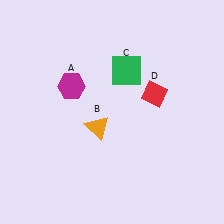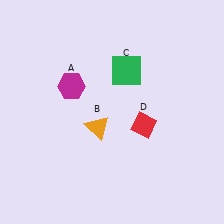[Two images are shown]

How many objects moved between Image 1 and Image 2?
1 object moved between the two images.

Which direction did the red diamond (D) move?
The red diamond (D) moved down.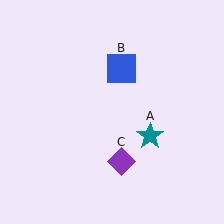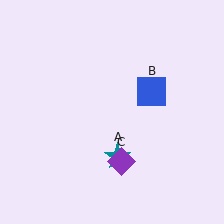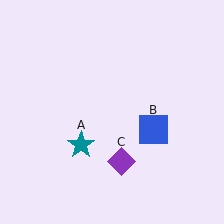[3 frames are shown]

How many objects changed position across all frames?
2 objects changed position: teal star (object A), blue square (object B).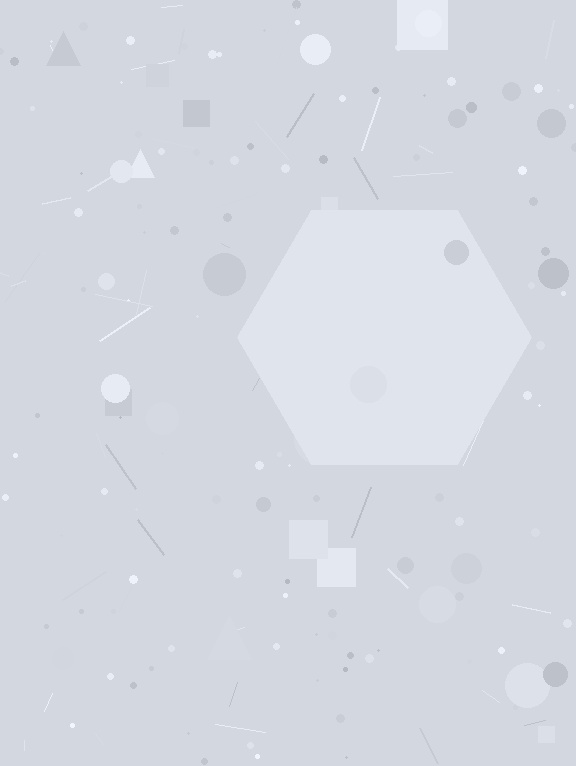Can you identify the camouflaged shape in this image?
The camouflaged shape is a hexagon.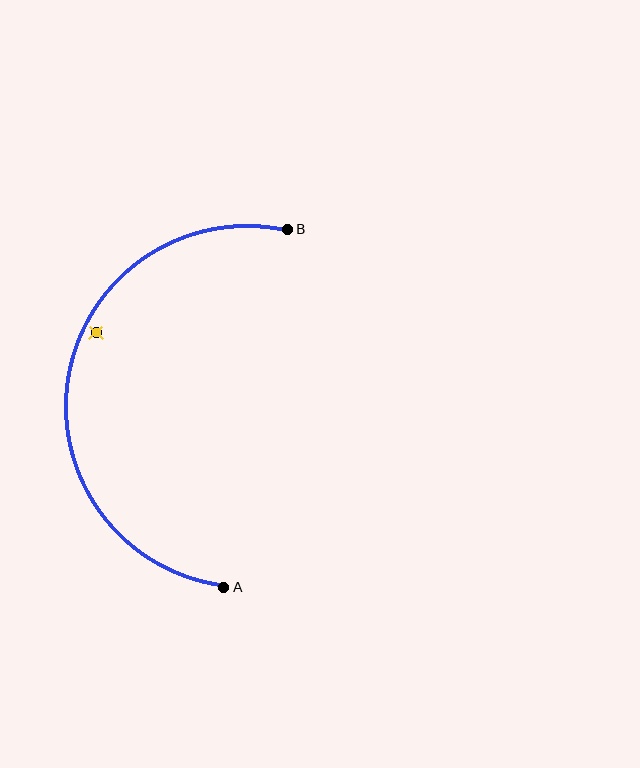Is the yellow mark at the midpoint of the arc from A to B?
No — the yellow mark does not lie on the arc at all. It sits slightly inside the curve.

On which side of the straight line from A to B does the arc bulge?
The arc bulges to the left of the straight line connecting A and B.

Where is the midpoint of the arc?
The arc midpoint is the point on the curve farthest from the straight line joining A and B. It sits to the left of that line.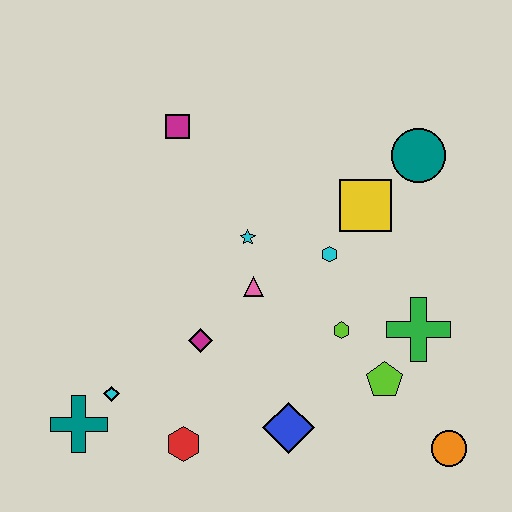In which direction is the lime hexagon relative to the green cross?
The lime hexagon is to the left of the green cross.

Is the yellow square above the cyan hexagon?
Yes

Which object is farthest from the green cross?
The teal cross is farthest from the green cross.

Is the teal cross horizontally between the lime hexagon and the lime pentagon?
No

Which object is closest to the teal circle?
The yellow square is closest to the teal circle.